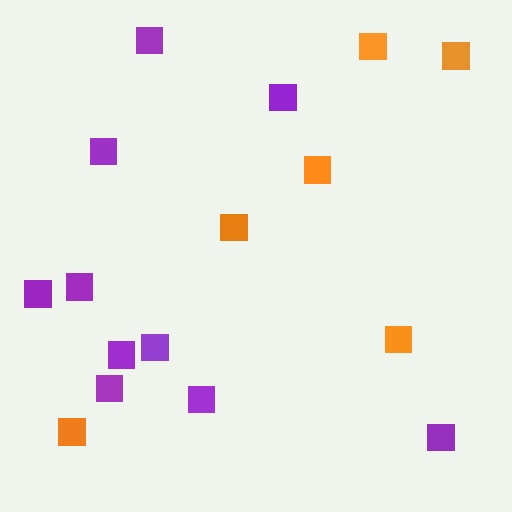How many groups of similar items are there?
There are 2 groups: one group of purple squares (10) and one group of orange squares (6).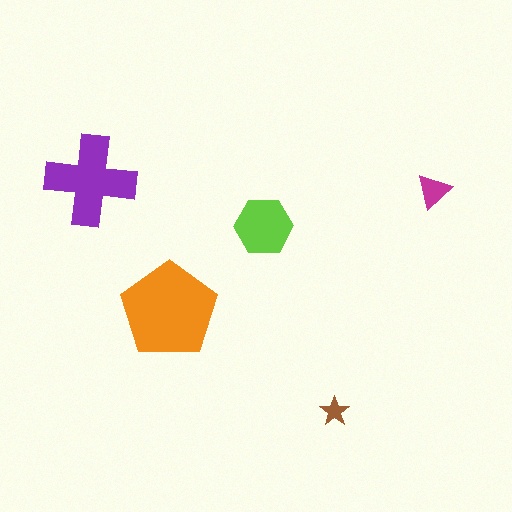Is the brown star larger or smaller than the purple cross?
Smaller.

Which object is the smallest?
The brown star.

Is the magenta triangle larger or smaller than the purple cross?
Smaller.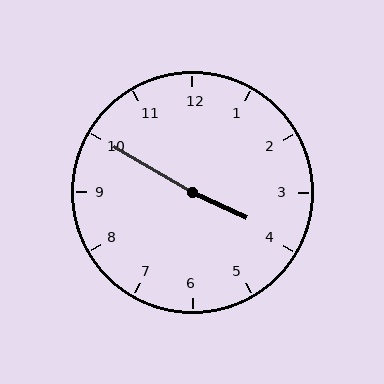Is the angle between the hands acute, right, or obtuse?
It is obtuse.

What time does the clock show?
3:50.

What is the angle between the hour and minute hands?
Approximately 175 degrees.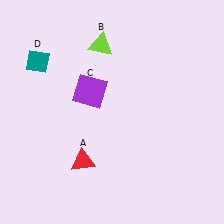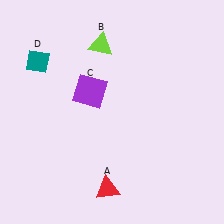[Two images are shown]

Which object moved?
The red triangle (A) moved down.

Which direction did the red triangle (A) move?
The red triangle (A) moved down.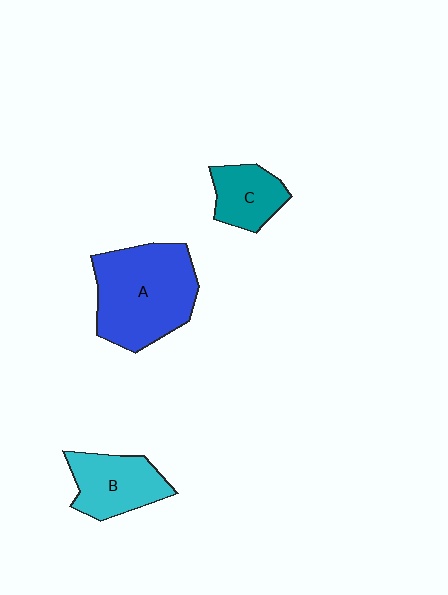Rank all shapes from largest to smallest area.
From largest to smallest: A (blue), B (cyan), C (teal).